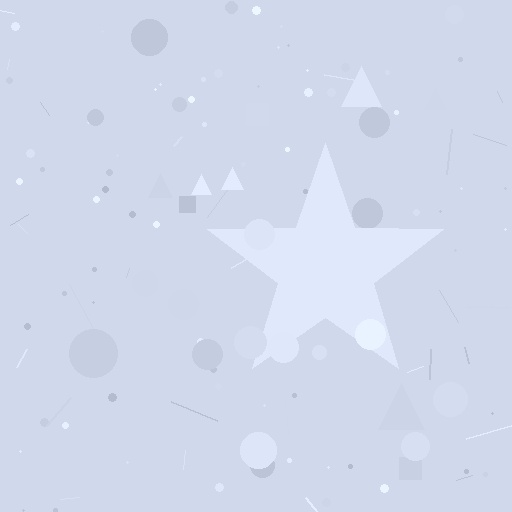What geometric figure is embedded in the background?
A star is embedded in the background.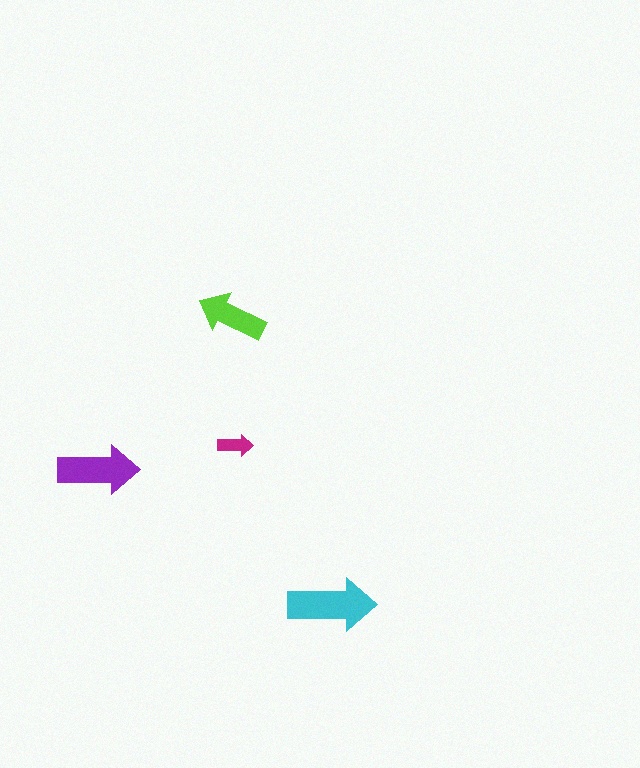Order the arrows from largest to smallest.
the cyan one, the purple one, the lime one, the magenta one.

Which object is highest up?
The lime arrow is topmost.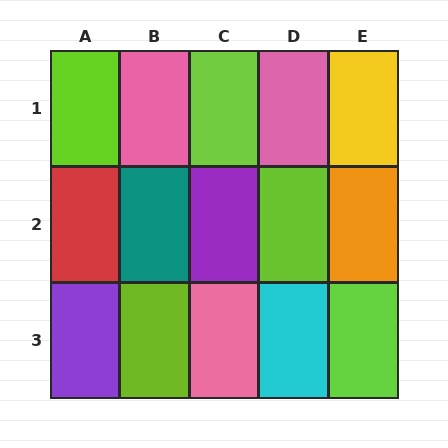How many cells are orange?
1 cell is orange.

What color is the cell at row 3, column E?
Lime.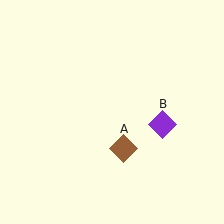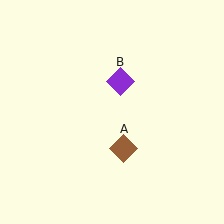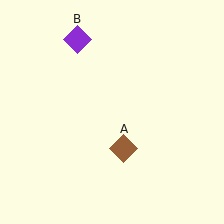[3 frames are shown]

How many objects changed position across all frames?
1 object changed position: purple diamond (object B).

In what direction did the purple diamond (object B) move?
The purple diamond (object B) moved up and to the left.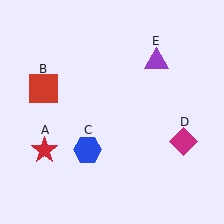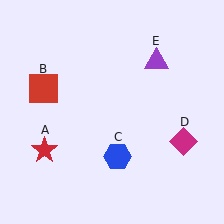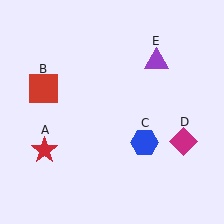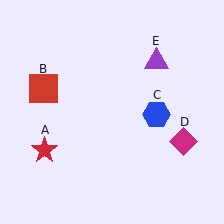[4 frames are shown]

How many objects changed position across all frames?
1 object changed position: blue hexagon (object C).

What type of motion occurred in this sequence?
The blue hexagon (object C) rotated counterclockwise around the center of the scene.